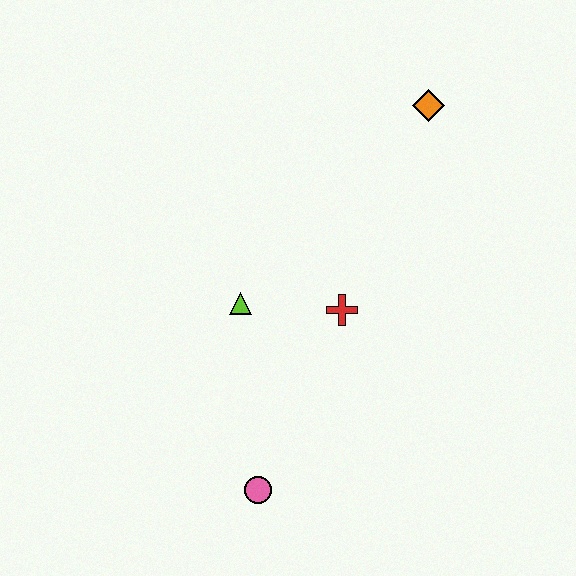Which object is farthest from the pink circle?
The orange diamond is farthest from the pink circle.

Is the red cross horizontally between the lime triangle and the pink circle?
No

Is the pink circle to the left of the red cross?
Yes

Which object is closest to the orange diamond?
The red cross is closest to the orange diamond.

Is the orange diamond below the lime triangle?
No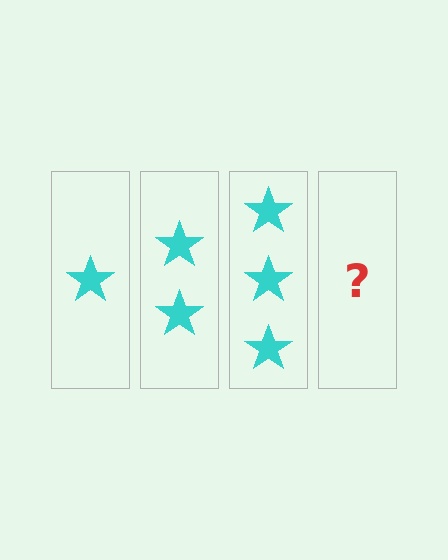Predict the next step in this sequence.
The next step is 4 stars.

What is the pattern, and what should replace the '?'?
The pattern is that each step adds one more star. The '?' should be 4 stars.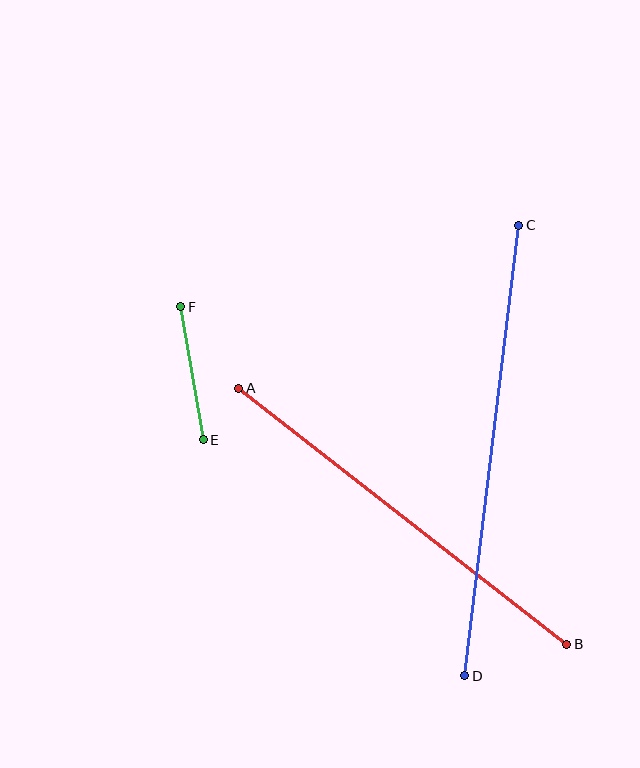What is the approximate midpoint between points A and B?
The midpoint is at approximately (403, 516) pixels.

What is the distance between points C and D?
The distance is approximately 454 pixels.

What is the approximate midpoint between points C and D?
The midpoint is at approximately (492, 450) pixels.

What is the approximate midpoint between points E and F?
The midpoint is at approximately (192, 373) pixels.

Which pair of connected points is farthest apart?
Points C and D are farthest apart.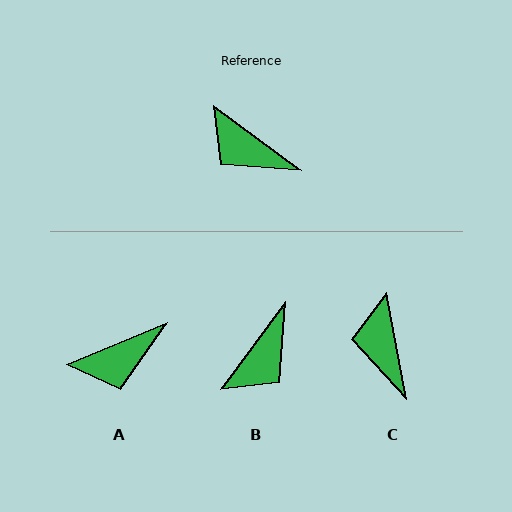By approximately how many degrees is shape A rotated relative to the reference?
Approximately 60 degrees counter-clockwise.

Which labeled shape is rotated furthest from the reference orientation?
B, about 91 degrees away.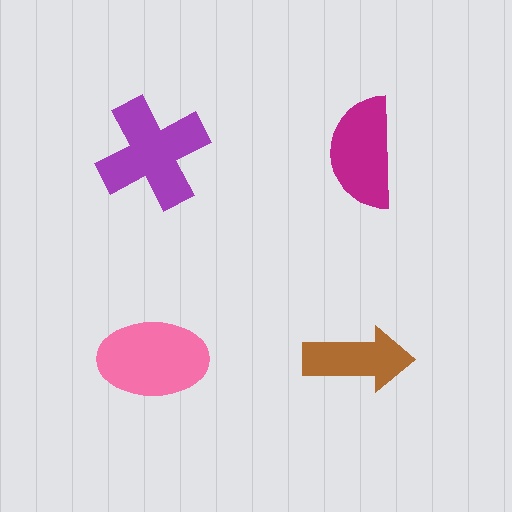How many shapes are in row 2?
2 shapes.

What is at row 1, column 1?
A purple cross.